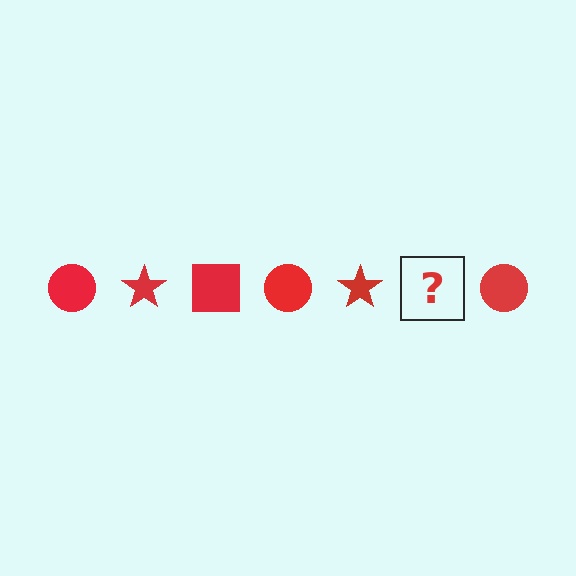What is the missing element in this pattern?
The missing element is a red square.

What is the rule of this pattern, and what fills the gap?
The rule is that the pattern cycles through circle, star, square shapes in red. The gap should be filled with a red square.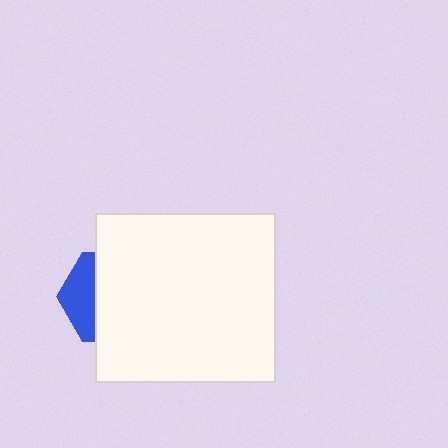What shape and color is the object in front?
The object in front is a white rectangle.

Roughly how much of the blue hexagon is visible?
A small part of it is visible (roughly 34%).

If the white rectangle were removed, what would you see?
You would see the complete blue hexagon.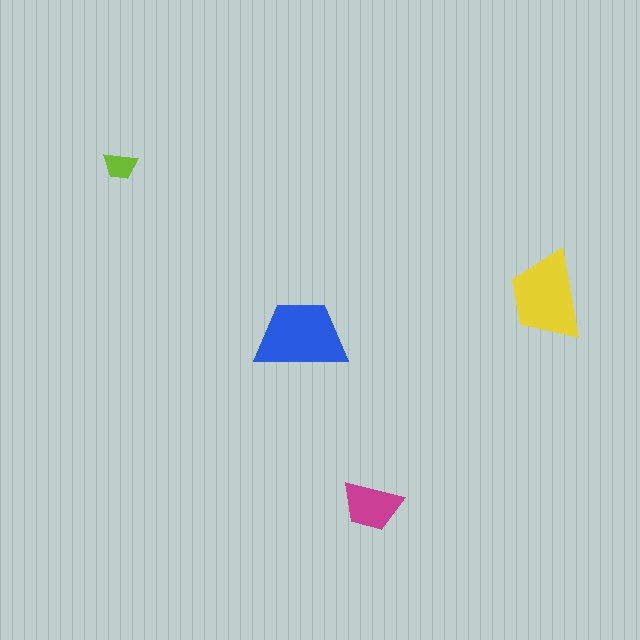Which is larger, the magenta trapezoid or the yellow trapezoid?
The yellow one.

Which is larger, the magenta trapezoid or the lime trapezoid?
The magenta one.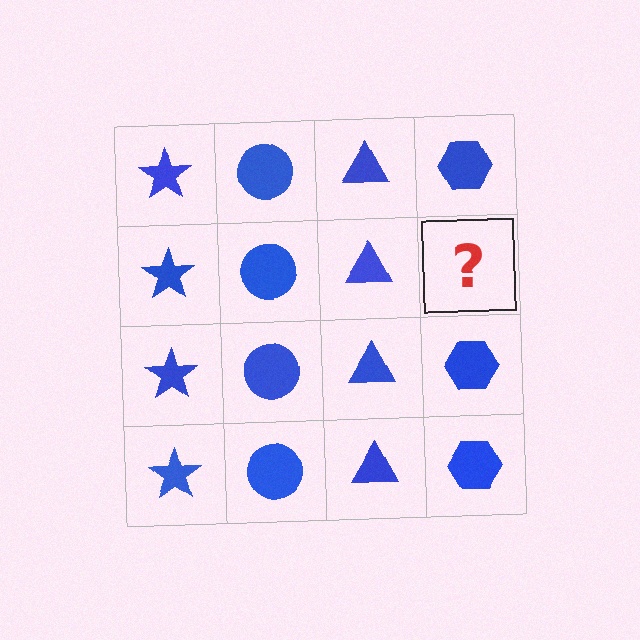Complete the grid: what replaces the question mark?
The question mark should be replaced with a blue hexagon.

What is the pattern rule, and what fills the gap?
The rule is that each column has a consistent shape. The gap should be filled with a blue hexagon.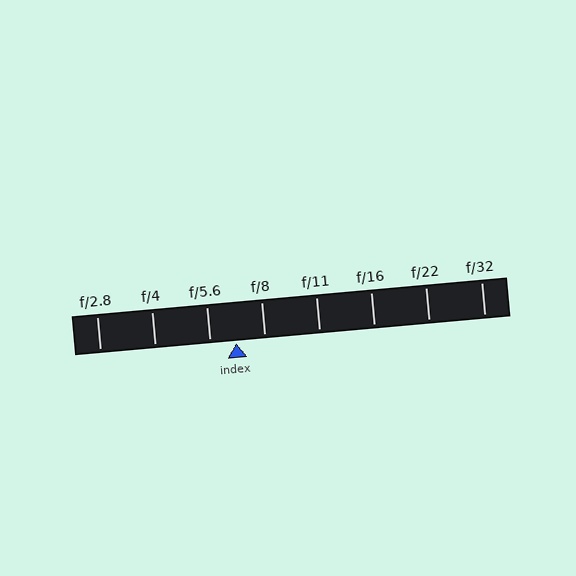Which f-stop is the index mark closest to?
The index mark is closest to f/5.6.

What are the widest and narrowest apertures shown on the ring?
The widest aperture shown is f/2.8 and the narrowest is f/32.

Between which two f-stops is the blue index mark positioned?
The index mark is between f/5.6 and f/8.